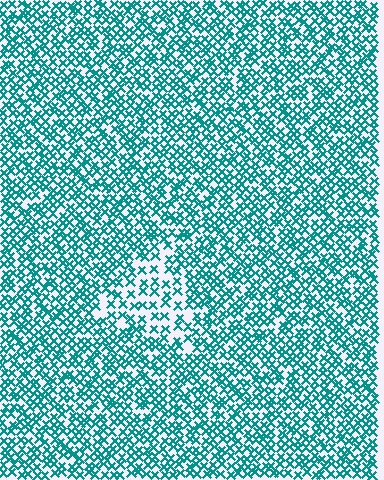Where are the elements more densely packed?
The elements are more densely packed outside the triangle boundary.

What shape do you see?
I see a triangle.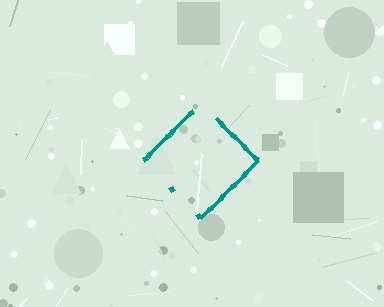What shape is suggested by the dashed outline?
The dashed outline suggests a diamond.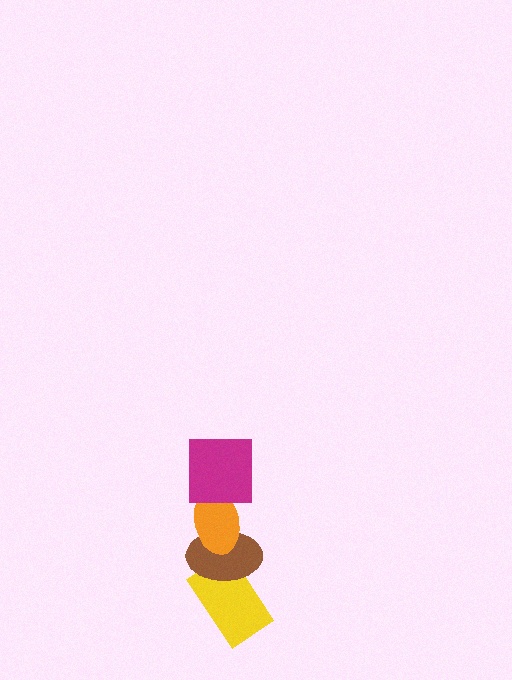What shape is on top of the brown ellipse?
The orange ellipse is on top of the brown ellipse.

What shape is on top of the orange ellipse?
The magenta square is on top of the orange ellipse.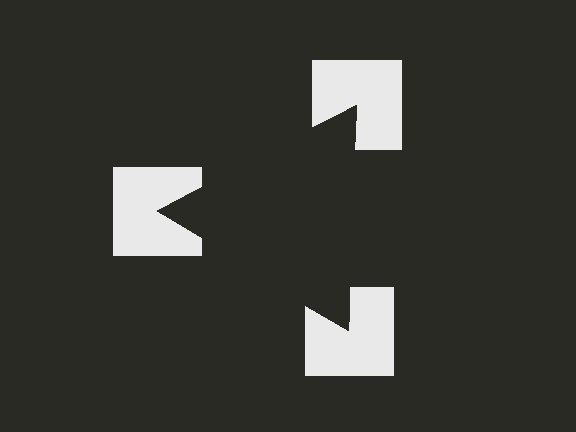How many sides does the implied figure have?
3 sides.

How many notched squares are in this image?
There are 3 — one at each vertex of the illusory triangle.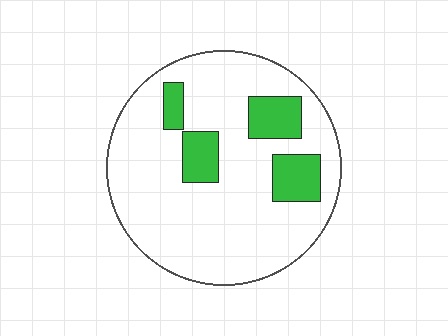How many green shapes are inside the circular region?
4.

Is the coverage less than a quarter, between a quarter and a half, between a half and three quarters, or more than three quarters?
Less than a quarter.